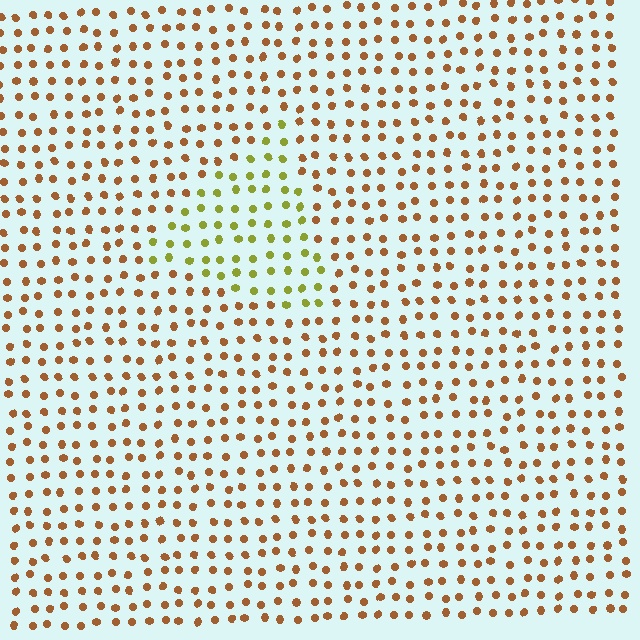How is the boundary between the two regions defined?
The boundary is defined purely by a slight shift in hue (about 47 degrees). Spacing, size, and orientation are identical on both sides.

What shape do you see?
I see a triangle.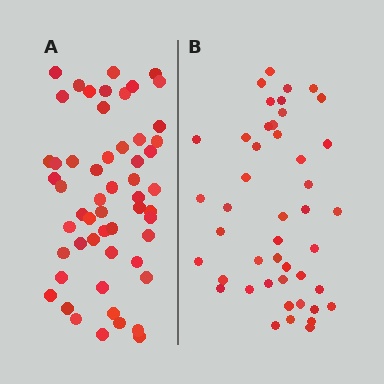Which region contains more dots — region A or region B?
Region A (the left region) has more dots.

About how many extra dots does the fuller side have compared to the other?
Region A has roughly 10 or so more dots than region B.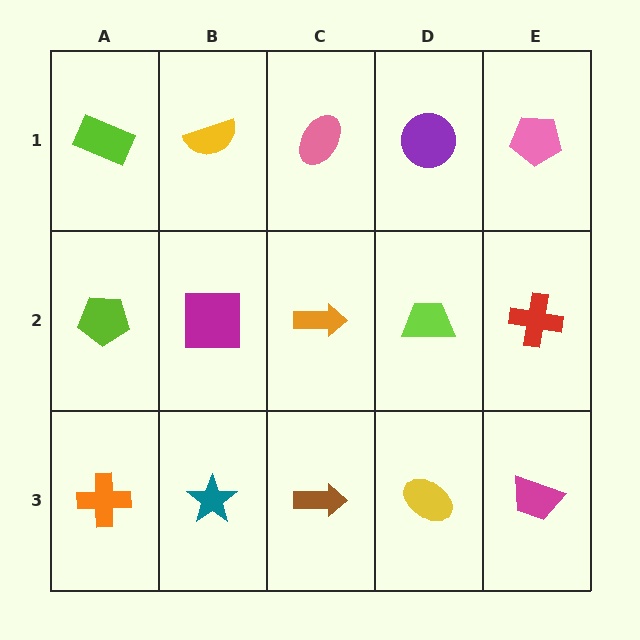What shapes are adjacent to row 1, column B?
A magenta square (row 2, column B), a lime rectangle (row 1, column A), a pink ellipse (row 1, column C).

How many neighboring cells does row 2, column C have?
4.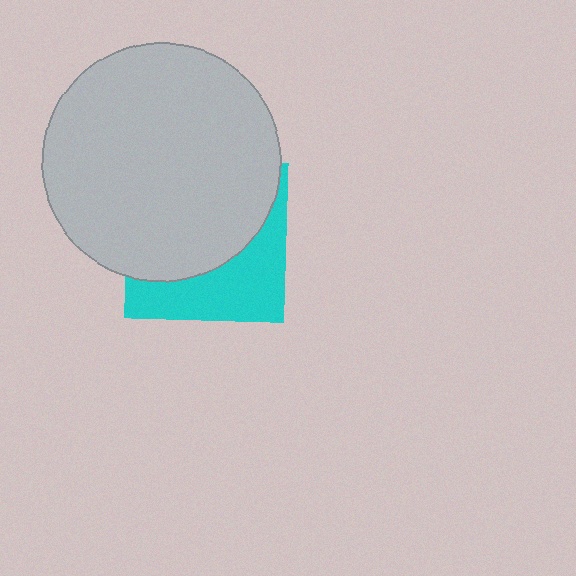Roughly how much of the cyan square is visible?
A small part of it is visible (roughly 39%).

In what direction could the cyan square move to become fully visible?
The cyan square could move down. That would shift it out from behind the light gray circle entirely.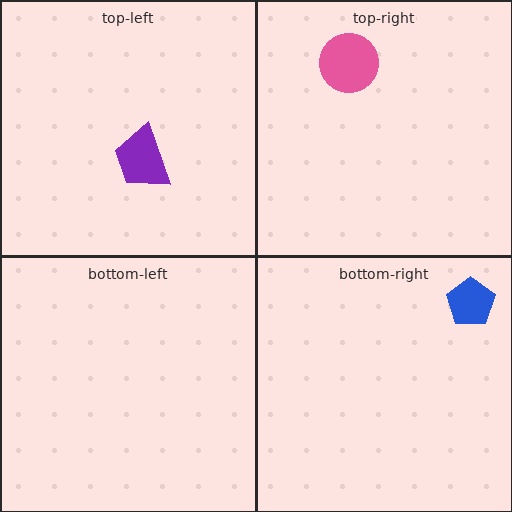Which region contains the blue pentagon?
The bottom-right region.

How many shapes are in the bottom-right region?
1.